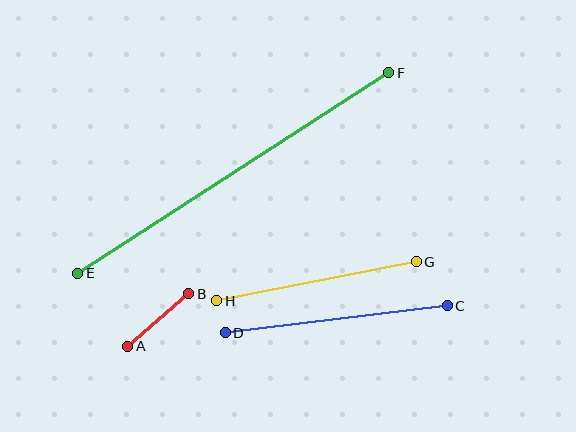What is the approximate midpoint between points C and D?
The midpoint is at approximately (336, 319) pixels.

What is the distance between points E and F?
The distance is approximately 370 pixels.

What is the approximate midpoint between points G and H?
The midpoint is at approximately (316, 281) pixels.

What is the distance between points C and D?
The distance is approximately 224 pixels.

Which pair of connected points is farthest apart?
Points E and F are farthest apart.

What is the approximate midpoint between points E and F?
The midpoint is at approximately (233, 173) pixels.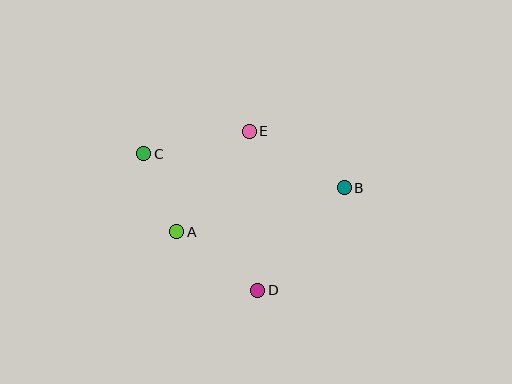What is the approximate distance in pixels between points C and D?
The distance between C and D is approximately 178 pixels.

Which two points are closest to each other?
Points A and C are closest to each other.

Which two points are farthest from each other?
Points B and C are farthest from each other.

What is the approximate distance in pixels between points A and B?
The distance between A and B is approximately 173 pixels.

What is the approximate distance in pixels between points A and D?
The distance between A and D is approximately 100 pixels.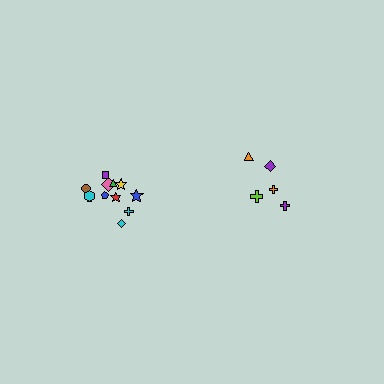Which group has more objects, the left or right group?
The left group.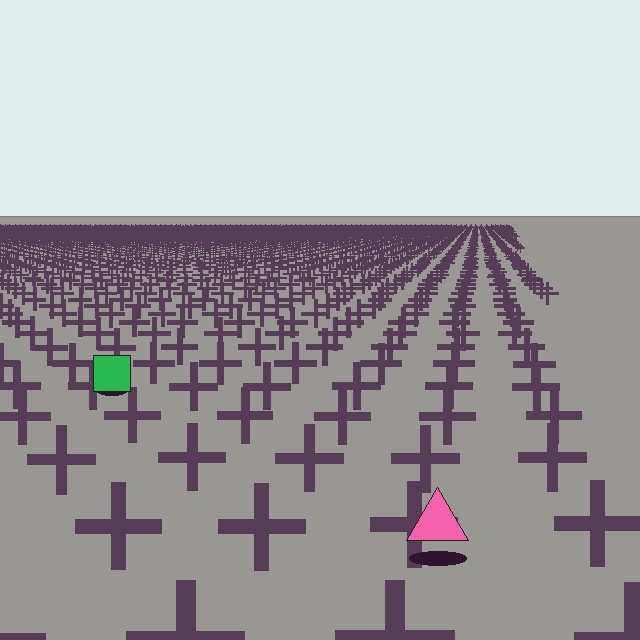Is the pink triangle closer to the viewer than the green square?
Yes. The pink triangle is closer — you can tell from the texture gradient: the ground texture is coarser near it.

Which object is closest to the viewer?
The pink triangle is closest. The texture marks near it are larger and more spread out.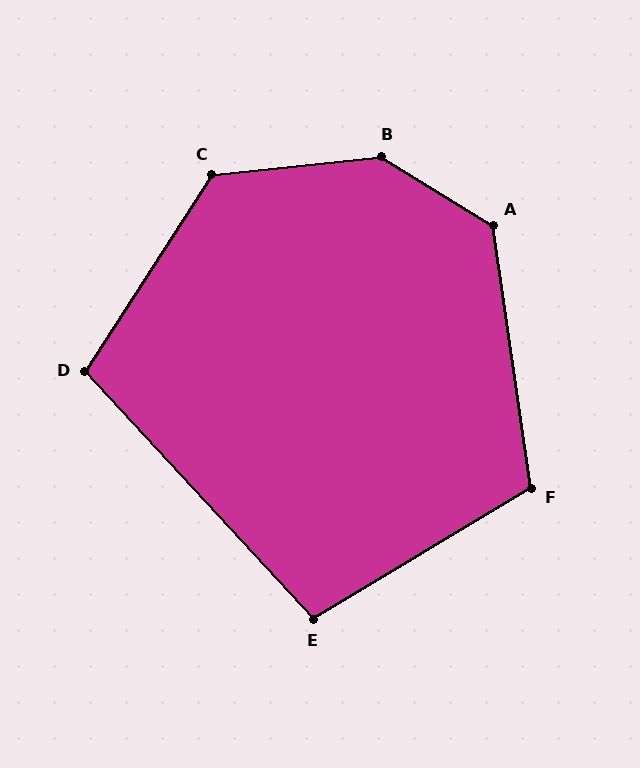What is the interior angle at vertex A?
Approximately 129 degrees (obtuse).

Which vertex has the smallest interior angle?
E, at approximately 102 degrees.